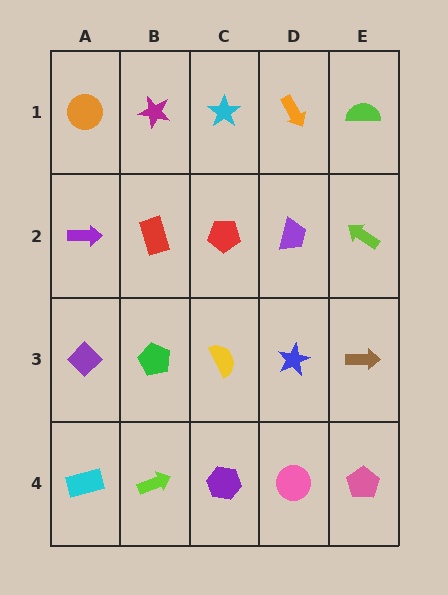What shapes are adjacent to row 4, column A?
A purple diamond (row 3, column A), a lime arrow (row 4, column B).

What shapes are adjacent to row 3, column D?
A purple trapezoid (row 2, column D), a pink circle (row 4, column D), a yellow semicircle (row 3, column C), a brown arrow (row 3, column E).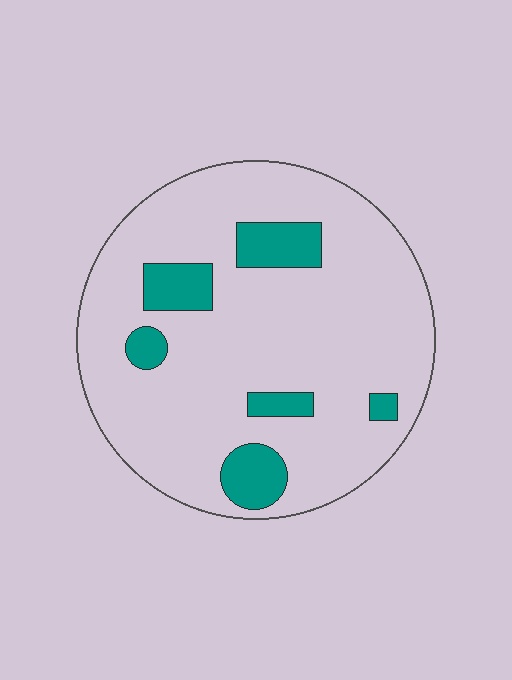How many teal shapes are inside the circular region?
6.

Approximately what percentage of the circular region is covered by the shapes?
Approximately 15%.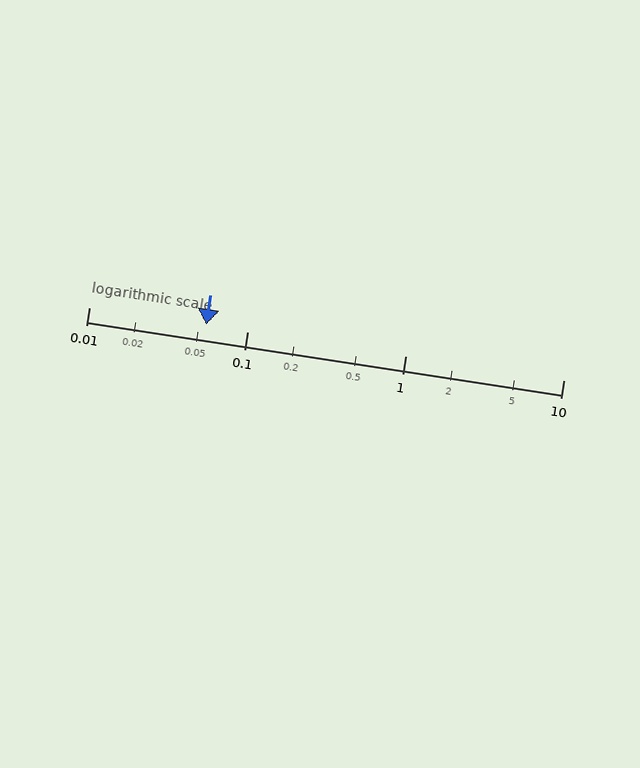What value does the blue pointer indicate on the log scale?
The pointer indicates approximately 0.055.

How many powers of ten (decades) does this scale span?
The scale spans 3 decades, from 0.01 to 10.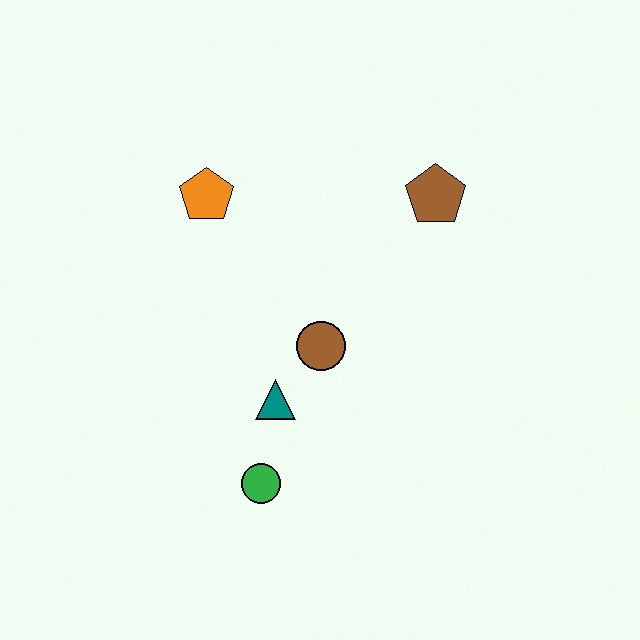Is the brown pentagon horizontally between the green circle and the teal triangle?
No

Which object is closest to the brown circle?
The teal triangle is closest to the brown circle.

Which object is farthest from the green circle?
The brown pentagon is farthest from the green circle.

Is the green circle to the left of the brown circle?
Yes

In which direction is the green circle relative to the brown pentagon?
The green circle is below the brown pentagon.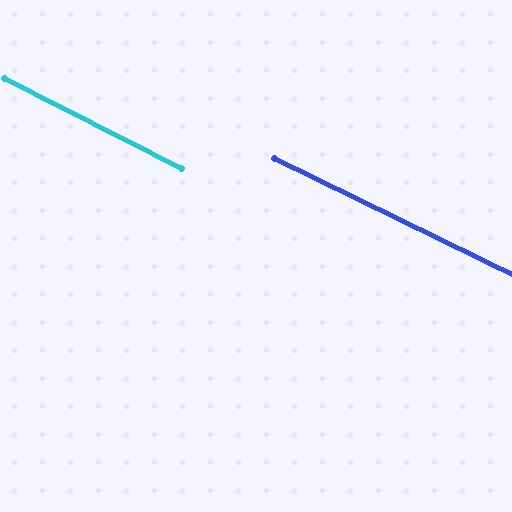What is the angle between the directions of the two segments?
Approximately 1 degree.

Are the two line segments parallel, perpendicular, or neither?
Parallel — their directions differ by only 1.2°.